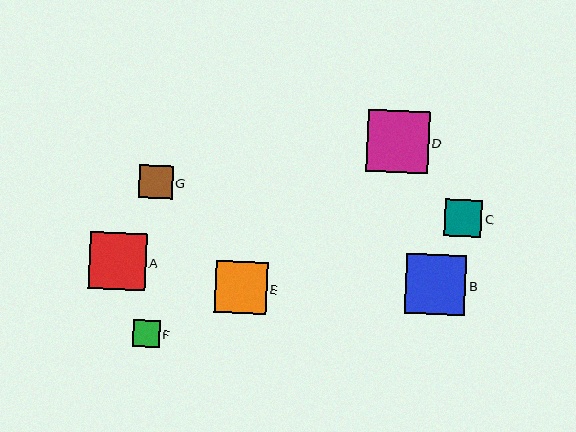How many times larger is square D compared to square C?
Square D is approximately 1.7 times the size of square C.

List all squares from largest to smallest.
From largest to smallest: D, B, A, E, C, G, F.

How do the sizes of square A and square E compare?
Square A and square E are approximately the same size.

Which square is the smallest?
Square F is the smallest with a size of approximately 27 pixels.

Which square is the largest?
Square D is the largest with a size of approximately 62 pixels.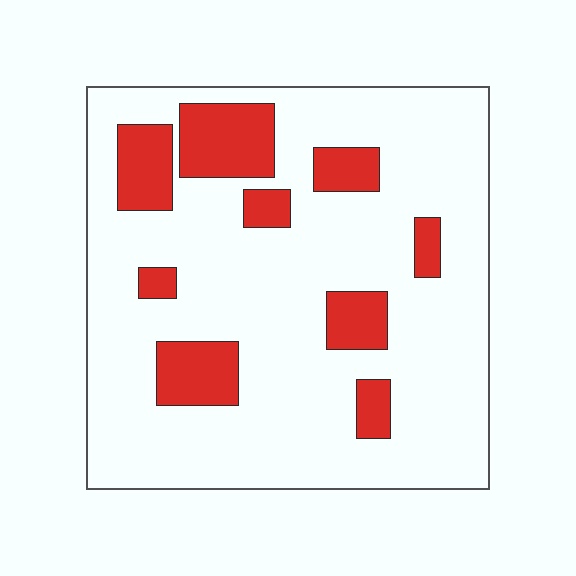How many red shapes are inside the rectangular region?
9.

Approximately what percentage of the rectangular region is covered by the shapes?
Approximately 20%.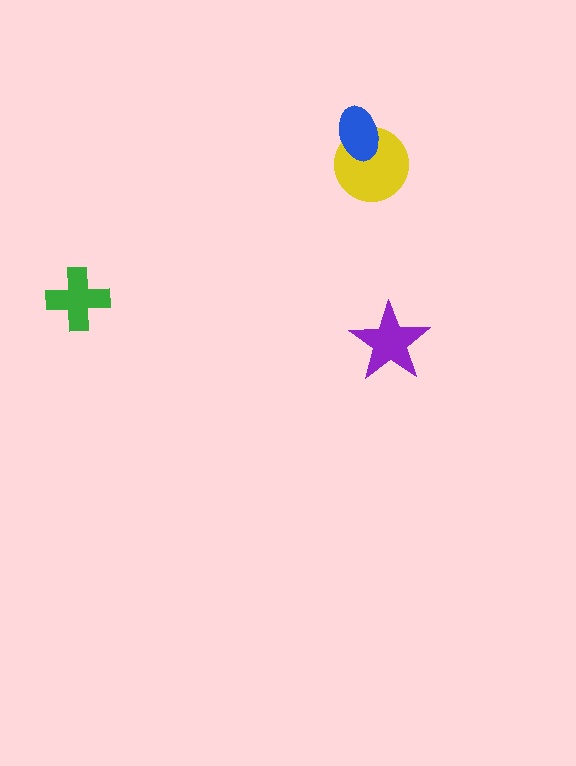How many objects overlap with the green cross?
0 objects overlap with the green cross.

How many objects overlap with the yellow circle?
1 object overlaps with the yellow circle.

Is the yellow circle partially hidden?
Yes, it is partially covered by another shape.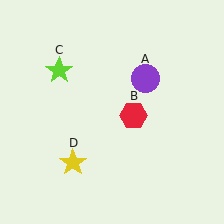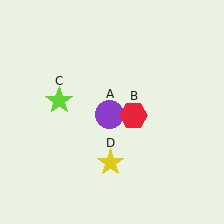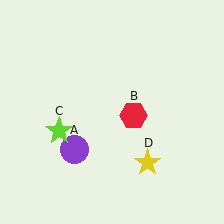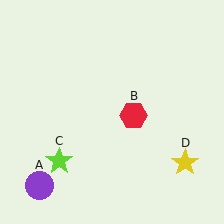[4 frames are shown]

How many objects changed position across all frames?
3 objects changed position: purple circle (object A), lime star (object C), yellow star (object D).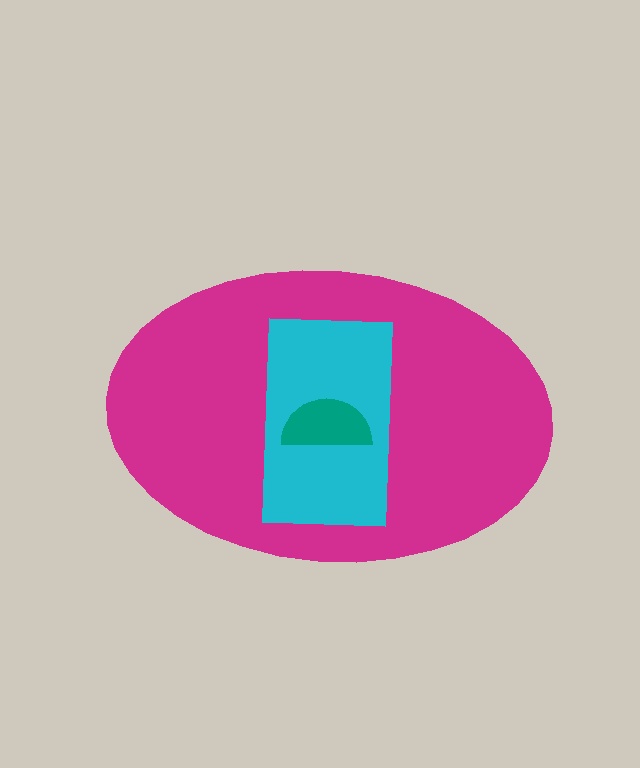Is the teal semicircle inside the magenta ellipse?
Yes.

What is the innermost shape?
The teal semicircle.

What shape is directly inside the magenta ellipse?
The cyan rectangle.